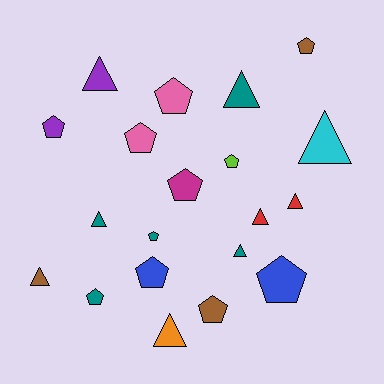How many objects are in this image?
There are 20 objects.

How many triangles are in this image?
There are 9 triangles.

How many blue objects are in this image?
There are 2 blue objects.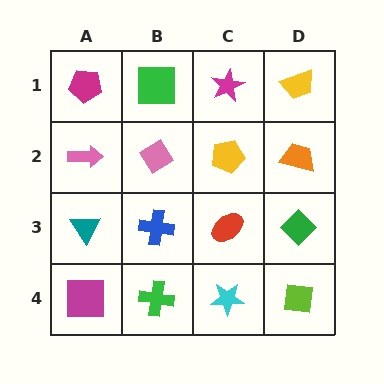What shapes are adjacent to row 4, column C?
A red ellipse (row 3, column C), a green cross (row 4, column B), a lime square (row 4, column D).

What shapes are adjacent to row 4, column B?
A blue cross (row 3, column B), a magenta square (row 4, column A), a cyan star (row 4, column C).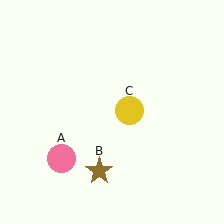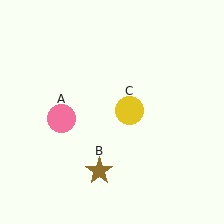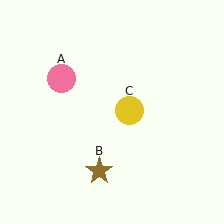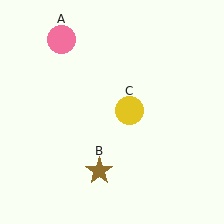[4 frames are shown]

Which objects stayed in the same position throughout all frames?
Brown star (object B) and yellow circle (object C) remained stationary.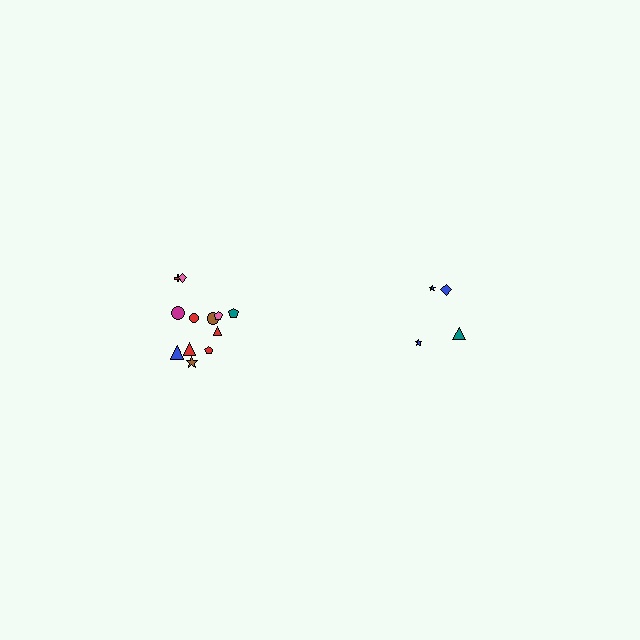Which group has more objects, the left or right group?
The left group.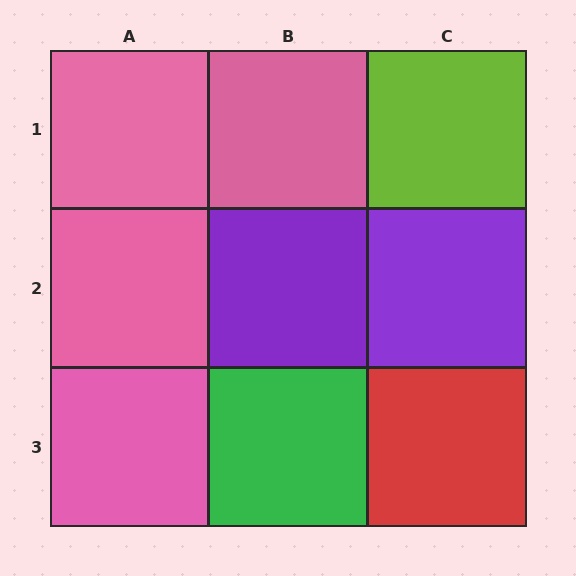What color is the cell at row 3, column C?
Red.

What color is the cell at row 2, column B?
Purple.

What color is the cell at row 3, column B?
Green.